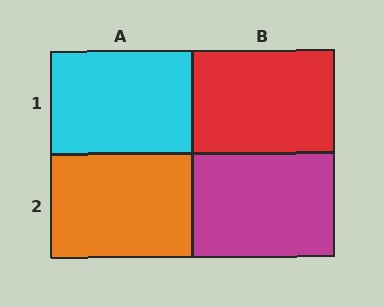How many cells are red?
1 cell is red.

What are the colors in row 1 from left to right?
Cyan, red.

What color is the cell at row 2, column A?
Orange.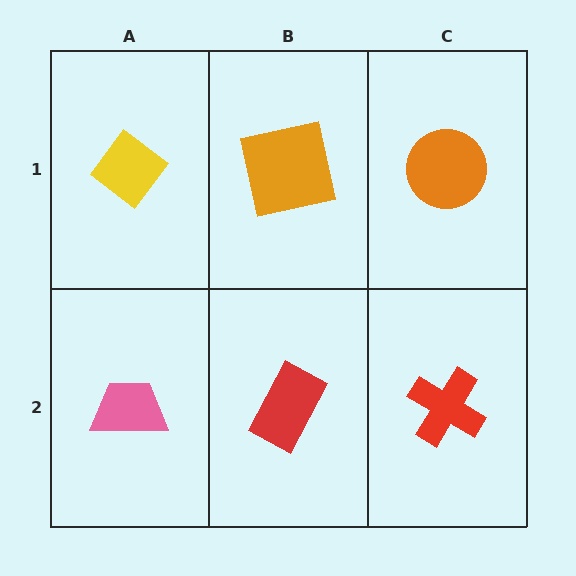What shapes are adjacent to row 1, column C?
A red cross (row 2, column C), an orange square (row 1, column B).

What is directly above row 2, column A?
A yellow diamond.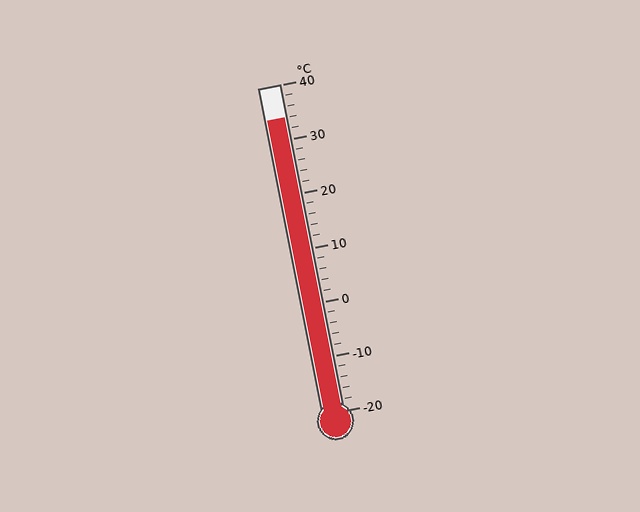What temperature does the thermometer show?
The thermometer shows approximately 34°C.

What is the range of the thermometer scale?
The thermometer scale ranges from -20°C to 40°C.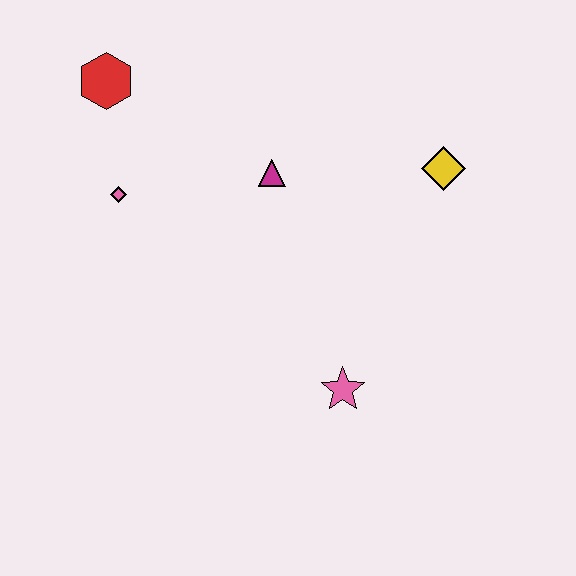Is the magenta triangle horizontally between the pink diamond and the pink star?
Yes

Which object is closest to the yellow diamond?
The magenta triangle is closest to the yellow diamond.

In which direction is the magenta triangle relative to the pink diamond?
The magenta triangle is to the right of the pink diamond.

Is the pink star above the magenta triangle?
No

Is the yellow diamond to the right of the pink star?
Yes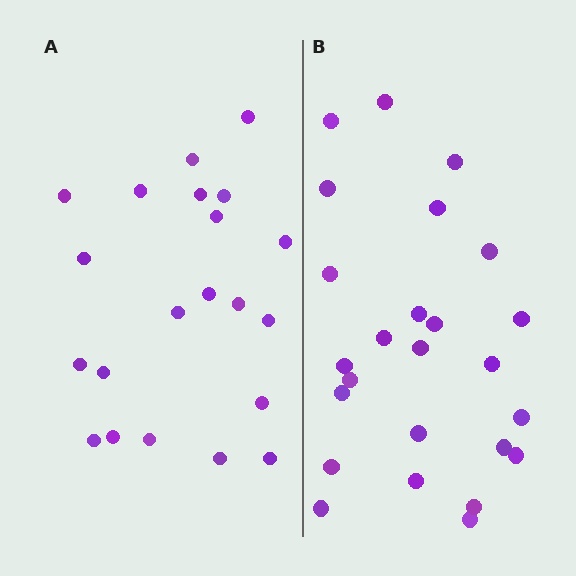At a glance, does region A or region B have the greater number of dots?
Region B (the right region) has more dots.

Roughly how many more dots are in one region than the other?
Region B has about 4 more dots than region A.